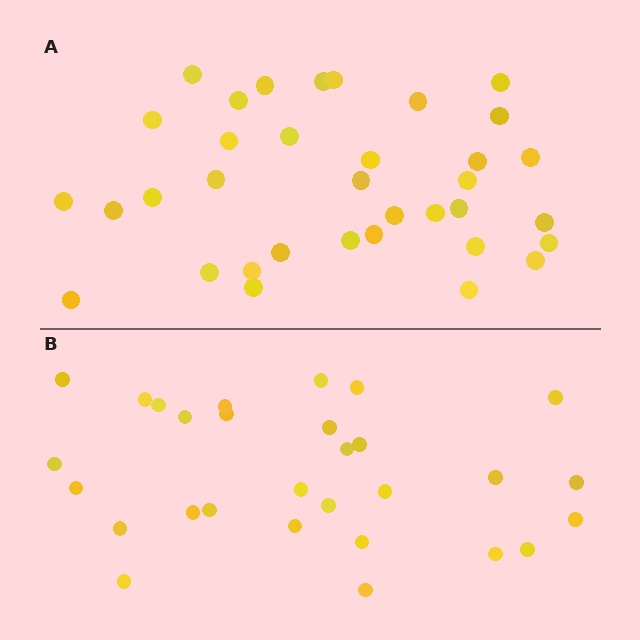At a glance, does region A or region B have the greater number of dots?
Region A (the top region) has more dots.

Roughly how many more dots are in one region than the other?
Region A has about 6 more dots than region B.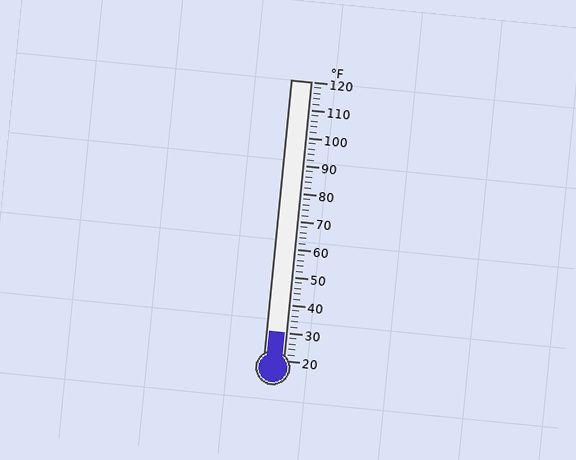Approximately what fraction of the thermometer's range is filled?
The thermometer is filled to approximately 10% of its range.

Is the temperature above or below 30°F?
The temperature is at 30°F.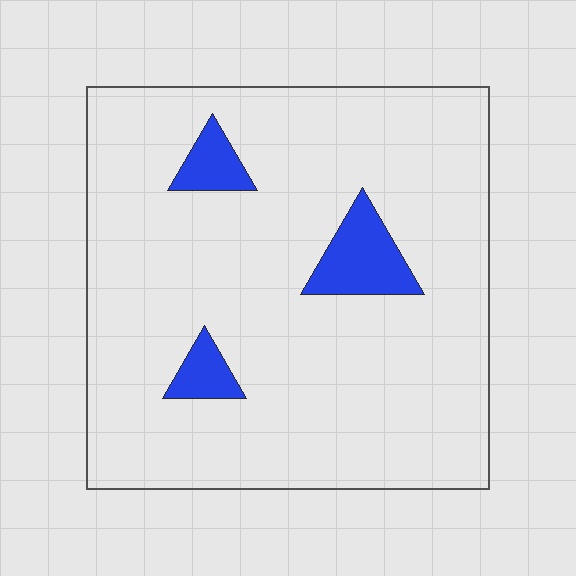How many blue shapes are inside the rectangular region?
3.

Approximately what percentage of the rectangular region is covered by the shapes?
Approximately 10%.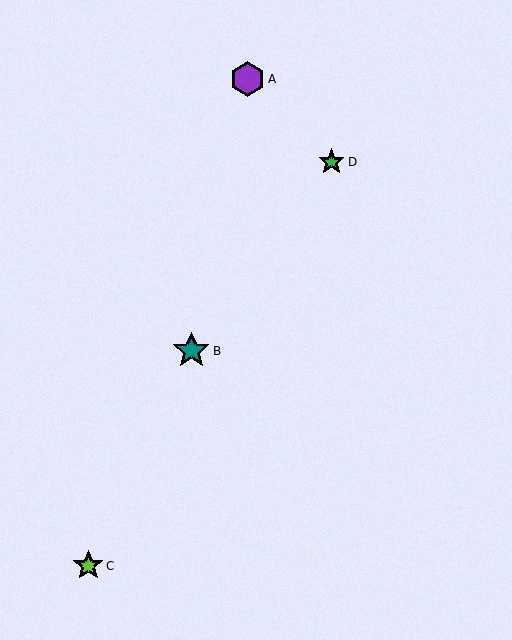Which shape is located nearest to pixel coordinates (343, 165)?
The green star (labeled D) at (332, 162) is nearest to that location.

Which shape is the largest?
The teal star (labeled B) is the largest.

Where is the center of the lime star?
The center of the lime star is at (88, 566).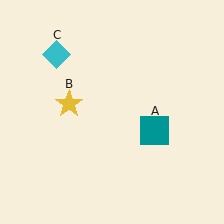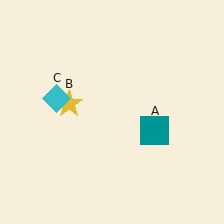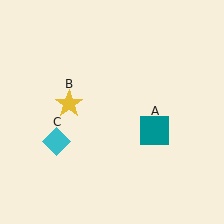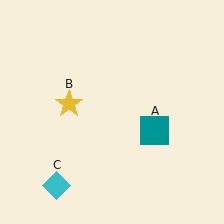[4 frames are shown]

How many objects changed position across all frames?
1 object changed position: cyan diamond (object C).